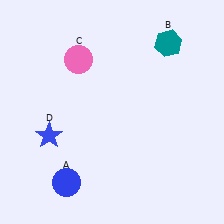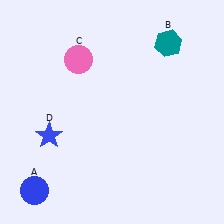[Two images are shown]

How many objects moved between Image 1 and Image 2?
1 object moved between the two images.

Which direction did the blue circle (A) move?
The blue circle (A) moved left.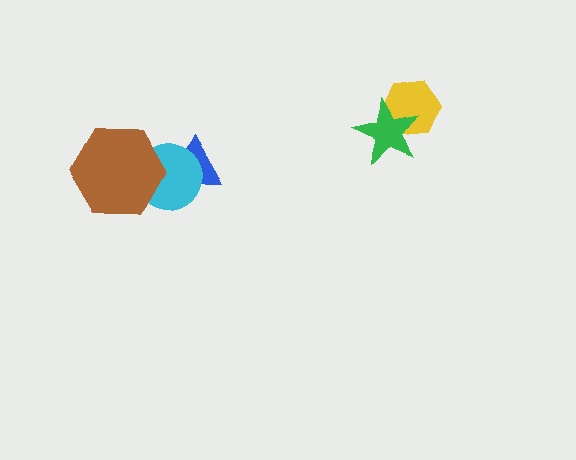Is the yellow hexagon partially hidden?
Yes, it is partially covered by another shape.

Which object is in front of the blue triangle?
The cyan circle is in front of the blue triangle.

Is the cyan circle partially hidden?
Yes, it is partially covered by another shape.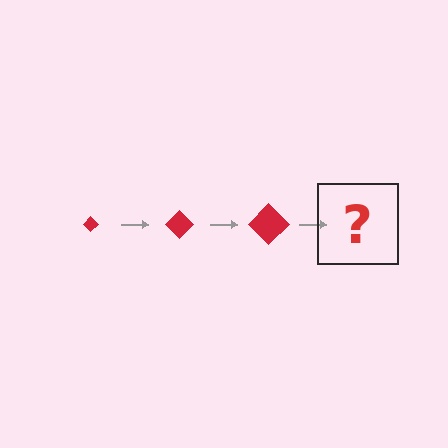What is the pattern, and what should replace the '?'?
The pattern is that the diamond gets progressively larger each step. The '?' should be a red diamond, larger than the previous one.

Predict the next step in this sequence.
The next step is a red diamond, larger than the previous one.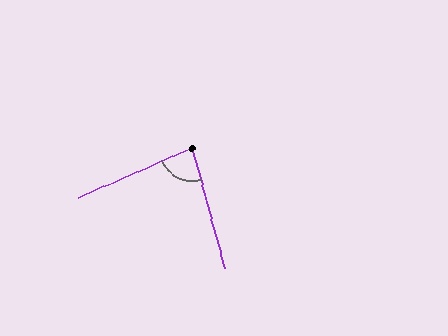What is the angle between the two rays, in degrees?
Approximately 81 degrees.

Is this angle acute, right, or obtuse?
It is acute.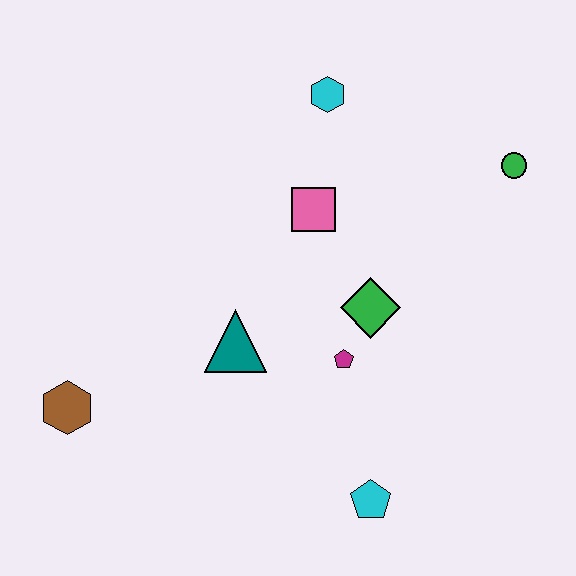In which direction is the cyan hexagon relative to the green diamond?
The cyan hexagon is above the green diamond.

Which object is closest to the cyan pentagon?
The magenta pentagon is closest to the cyan pentagon.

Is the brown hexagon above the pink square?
No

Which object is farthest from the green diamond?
The brown hexagon is farthest from the green diamond.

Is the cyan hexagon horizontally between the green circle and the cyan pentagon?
No